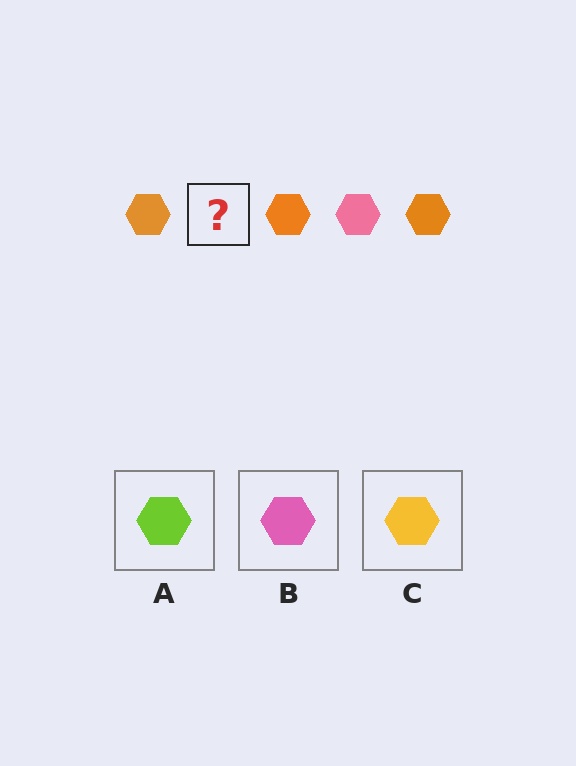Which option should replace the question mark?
Option B.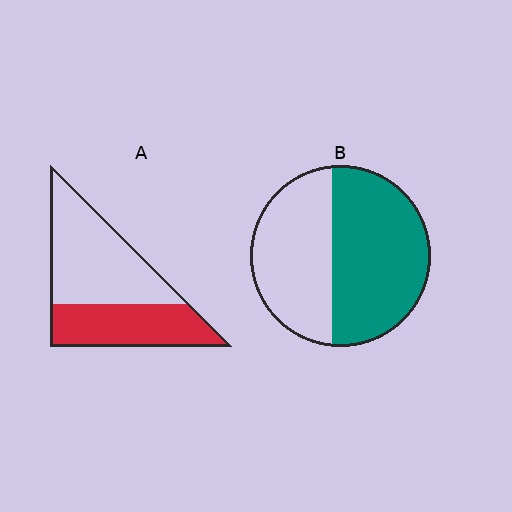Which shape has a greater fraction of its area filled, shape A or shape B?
Shape B.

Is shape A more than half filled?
No.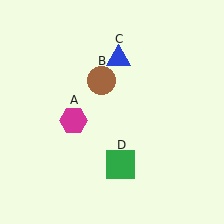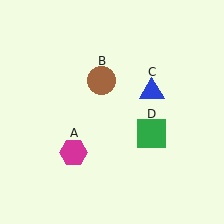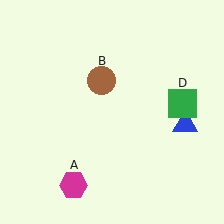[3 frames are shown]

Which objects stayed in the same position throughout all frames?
Brown circle (object B) remained stationary.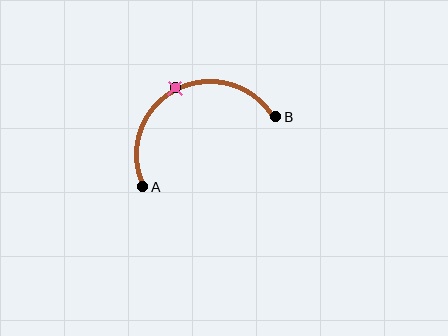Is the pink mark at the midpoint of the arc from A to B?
Yes. The pink mark lies on the arc at equal arc-length from both A and B — it is the arc midpoint.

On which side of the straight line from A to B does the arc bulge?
The arc bulges above the straight line connecting A and B.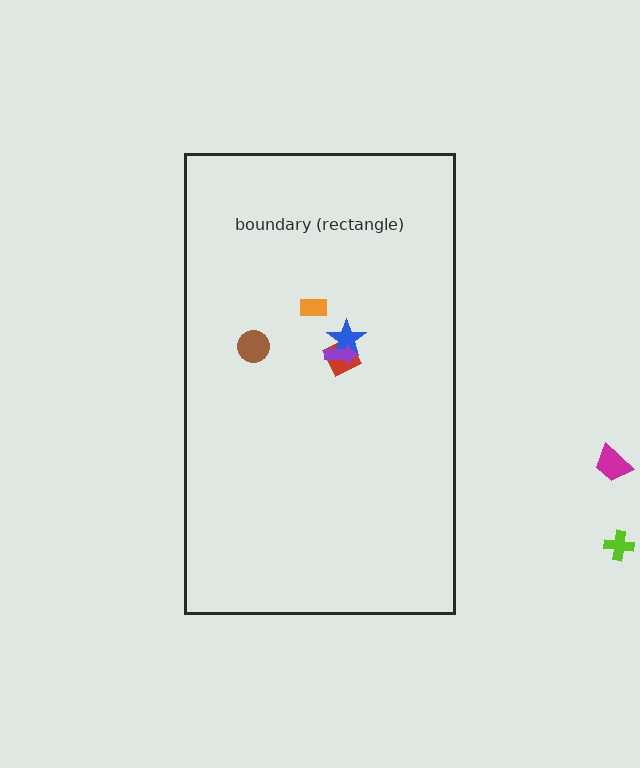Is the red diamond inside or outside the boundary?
Inside.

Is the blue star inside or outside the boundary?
Inside.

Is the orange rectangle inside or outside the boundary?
Inside.